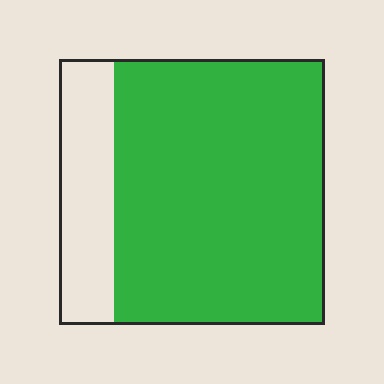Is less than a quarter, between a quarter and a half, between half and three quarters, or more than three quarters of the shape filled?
More than three quarters.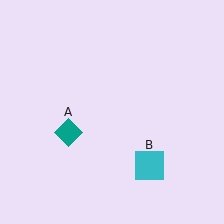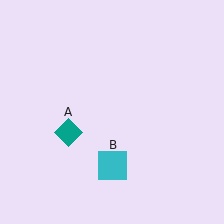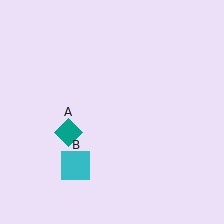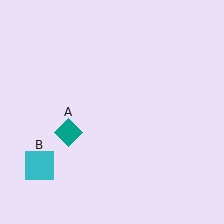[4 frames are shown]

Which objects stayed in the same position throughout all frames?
Teal diamond (object A) remained stationary.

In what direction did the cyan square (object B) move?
The cyan square (object B) moved left.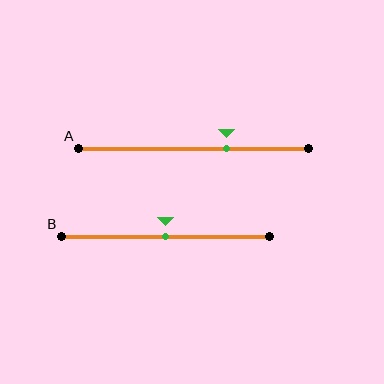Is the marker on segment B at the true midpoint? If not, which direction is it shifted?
Yes, the marker on segment B is at the true midpoint.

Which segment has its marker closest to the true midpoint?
Segment B has its marker closest to the true midpoint.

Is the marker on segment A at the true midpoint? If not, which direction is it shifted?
No, the marker on segment A is shifted to the right by about 14% of the segment length.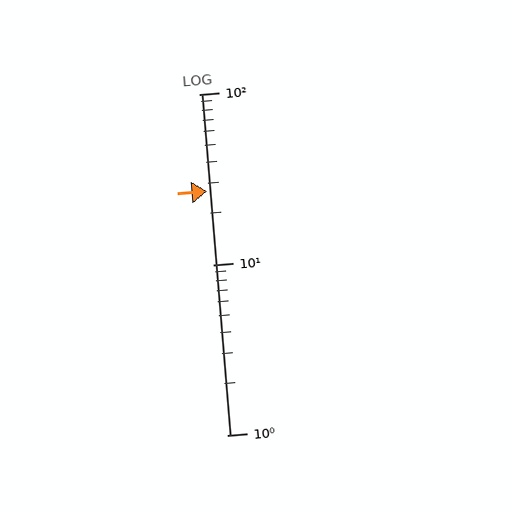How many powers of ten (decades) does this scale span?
The scale spans 2 decades, from 1 to 100.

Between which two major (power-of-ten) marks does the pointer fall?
The pointer is between 10 and 100.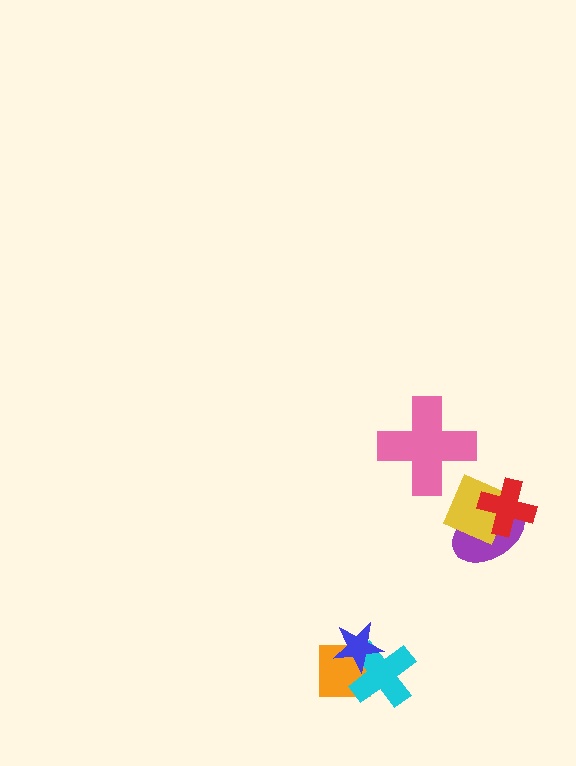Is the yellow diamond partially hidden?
Yes, it is partially covered by another shape.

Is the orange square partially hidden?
Yes, it is partially covered by another shape.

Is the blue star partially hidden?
No, no other shape covers it.